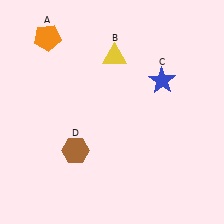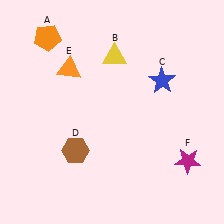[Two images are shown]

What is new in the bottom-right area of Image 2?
A magenta star (F) was added in the bottom-right area of Image 2.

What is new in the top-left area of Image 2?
An orange triangle (E) was added in the top-left area of Image 2.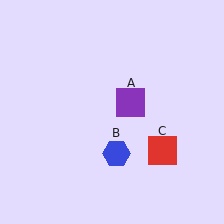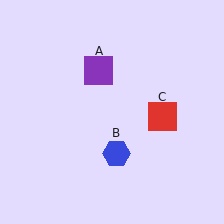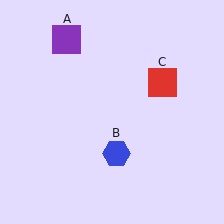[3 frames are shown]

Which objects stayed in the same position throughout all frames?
Blue hexagon (object B) remained stationary.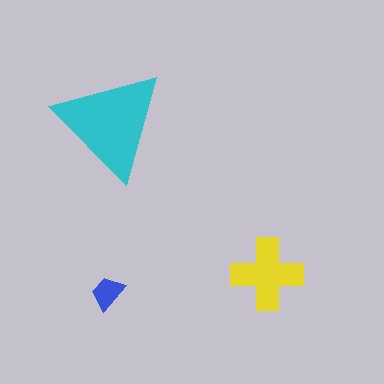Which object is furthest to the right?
The yellow cross is rightmost.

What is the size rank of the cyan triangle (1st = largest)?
1st.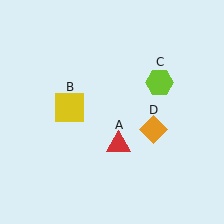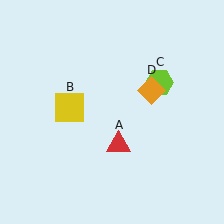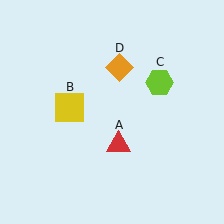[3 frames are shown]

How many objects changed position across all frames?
1 object changed position: orange diamond (object D).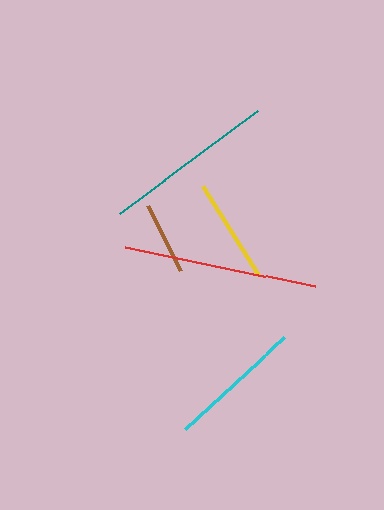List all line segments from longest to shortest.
From longest to shortest: red, teal, cyan, yellow, brown.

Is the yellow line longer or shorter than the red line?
The red line is longer than the yellow line.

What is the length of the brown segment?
The brown segment is approximately 73 pixels long.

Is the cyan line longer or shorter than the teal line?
The teal line is longer than the cyan line.